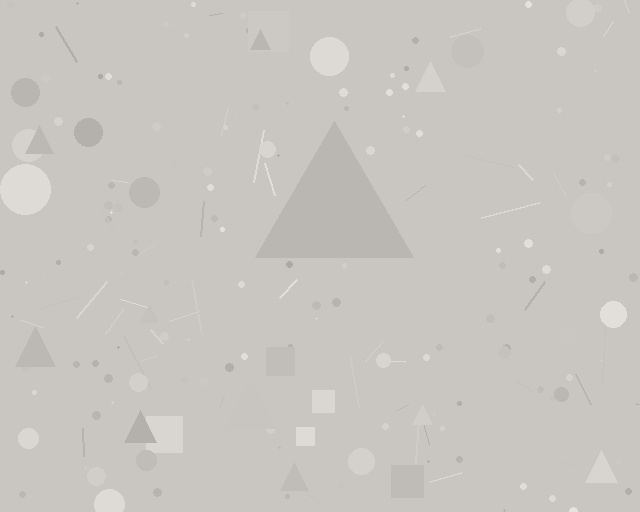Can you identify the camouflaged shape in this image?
The camouflaged shape is a triangle.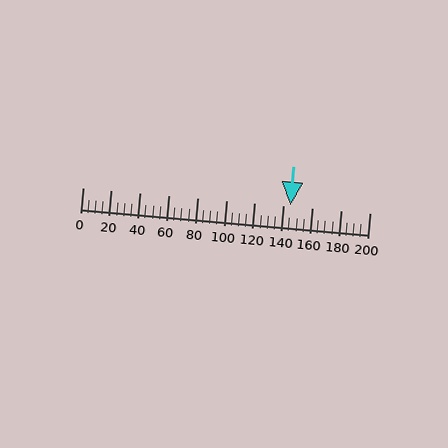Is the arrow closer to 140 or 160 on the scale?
The arrow is closer to 140.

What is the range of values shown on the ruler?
The ruler shows values from 0 to 200.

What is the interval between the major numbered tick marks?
The major tick marks are spaced 20 units apart.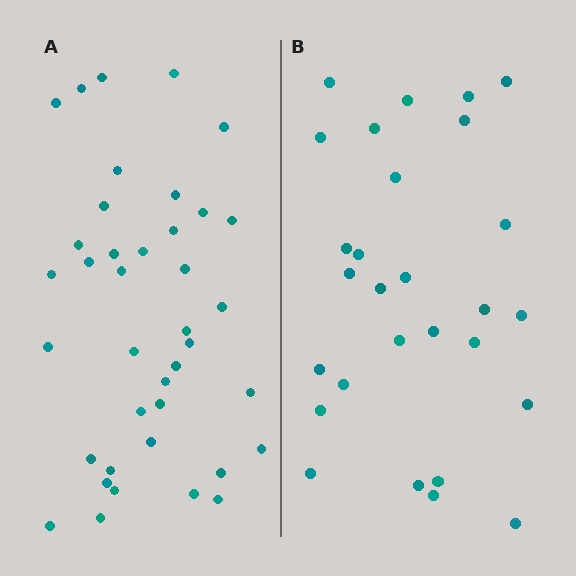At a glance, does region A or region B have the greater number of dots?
Region A (the left region) has more dots.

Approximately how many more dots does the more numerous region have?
Region A has roughly 12 or so more dots than region B.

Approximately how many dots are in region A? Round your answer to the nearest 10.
About 40 dots. (The exact count is 39, which rounds to 40.)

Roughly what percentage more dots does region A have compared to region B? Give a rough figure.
About 40% more.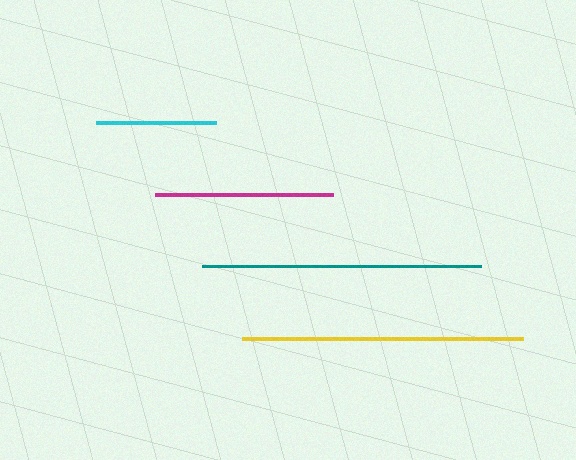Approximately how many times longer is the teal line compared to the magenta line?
The teal line is approximately 1.6 times the length of the magenta line.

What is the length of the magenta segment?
The magenta segment is approximately 179 pixels long.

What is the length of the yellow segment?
The yellow segment is approximately 281 pixels long.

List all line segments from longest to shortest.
From longest to shortest: yellow, teal, magenta, cyan.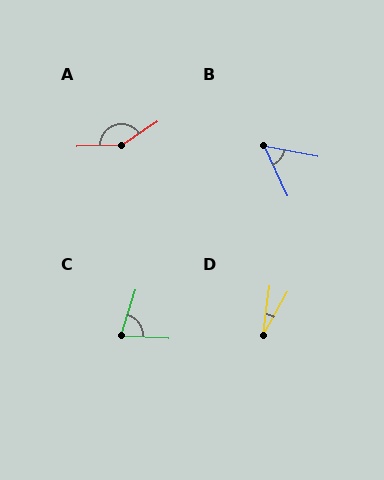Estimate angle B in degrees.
Approximately 55 degrees.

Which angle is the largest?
A, at approximately 149 degrees.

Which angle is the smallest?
D, at approximately 22 degrees.